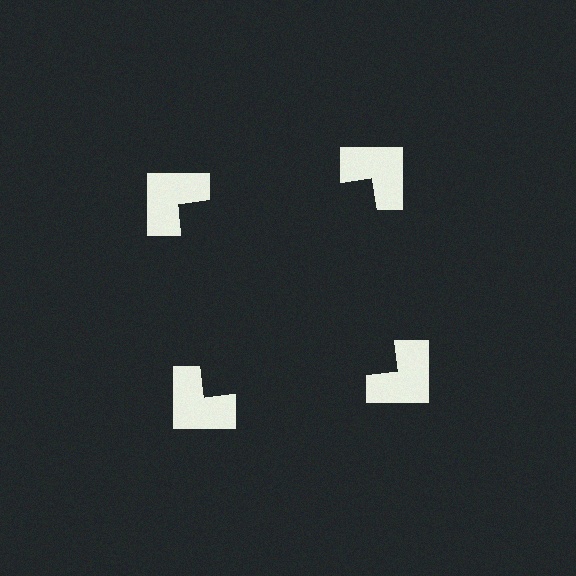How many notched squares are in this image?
There are 4 — one at each vertex of the illusory square.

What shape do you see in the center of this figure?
An illusory square — its edges are inferred from the aligned wedge cuts in the notched squares, not physically drawn.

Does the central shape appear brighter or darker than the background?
It typically appears slightly darker than the background, even though no actual brightness change is drawn.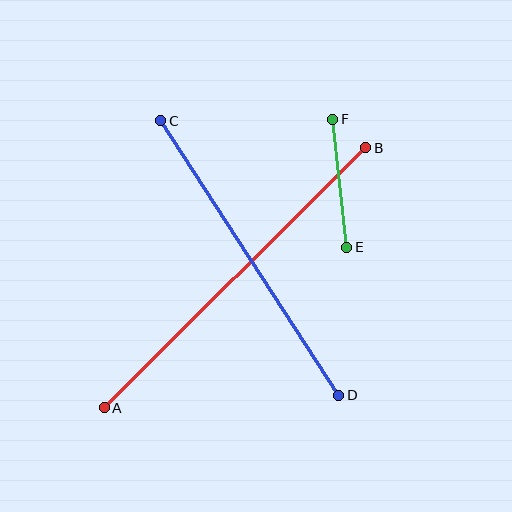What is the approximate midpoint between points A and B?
The midpoint is at approximately (235, 278) pixels.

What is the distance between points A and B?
The distance is approximately 369 pixels.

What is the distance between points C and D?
The distance is approximately 327 pixels.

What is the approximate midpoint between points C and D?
The midpoint is at approximately (250, 258) pixels.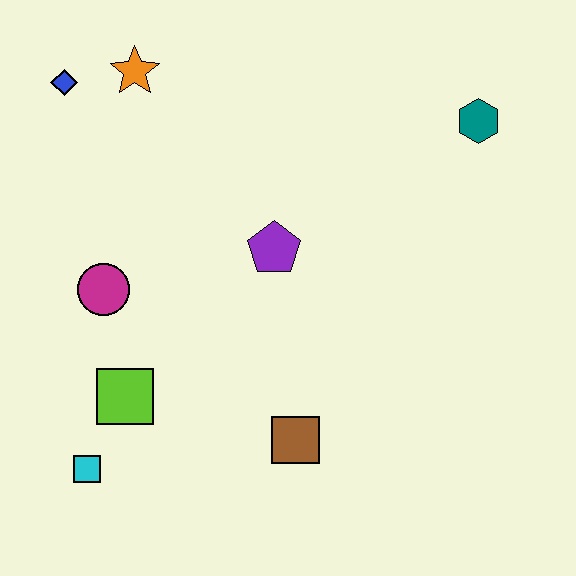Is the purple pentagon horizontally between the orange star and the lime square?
No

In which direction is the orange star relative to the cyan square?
The orange star is above the cyan square.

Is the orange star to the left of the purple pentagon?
Yes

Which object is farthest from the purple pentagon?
The cyan square is farthest from the purple pentagon.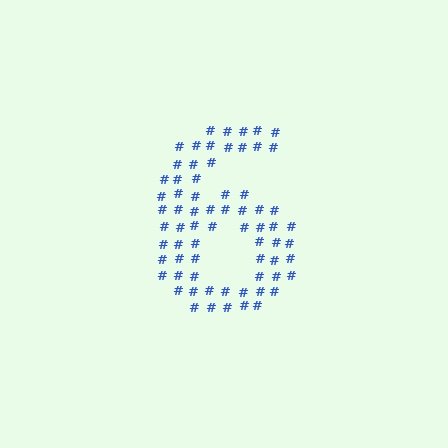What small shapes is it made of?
It is made of small hash symbols.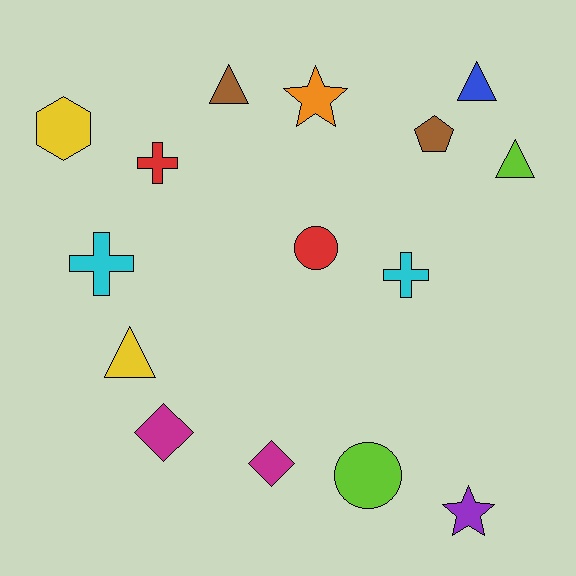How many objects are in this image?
There are 15 objects.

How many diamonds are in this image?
There are 2 diamonds.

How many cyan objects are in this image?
There are 2 cyan objects.